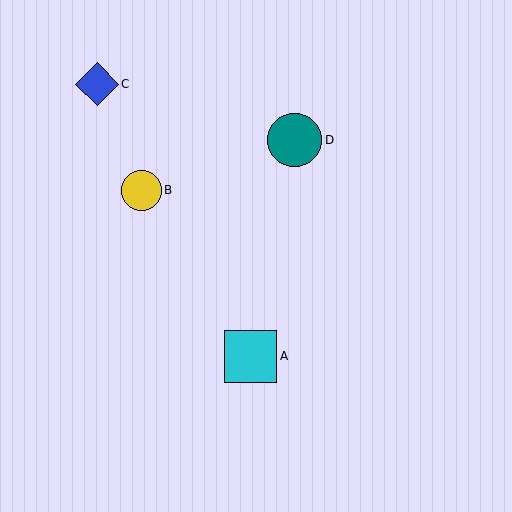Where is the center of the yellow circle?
The center of the yellow circle is at (141, 190).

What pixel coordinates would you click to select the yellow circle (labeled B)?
Click at (141, 190) to select the yellow circle B.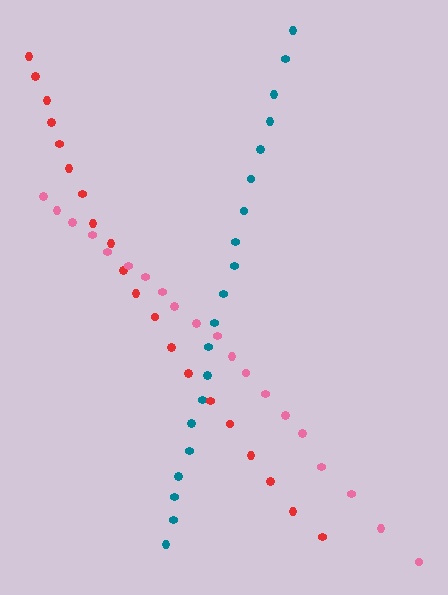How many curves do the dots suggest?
There are 3 distinct paths.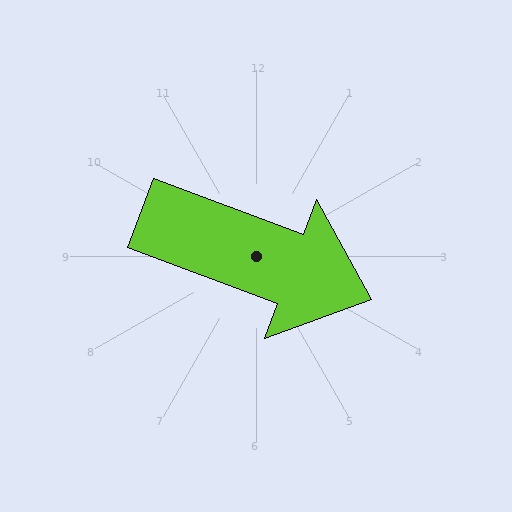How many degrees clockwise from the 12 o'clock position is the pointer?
Approximately 111 degrees.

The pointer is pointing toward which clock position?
Roughly 4 o'clock.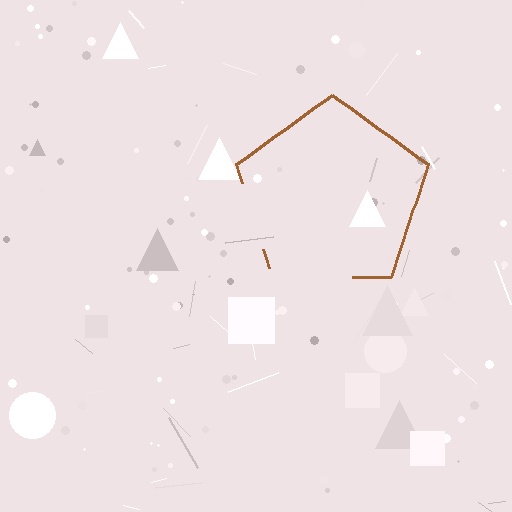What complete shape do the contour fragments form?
The contour fragments form a pentagon.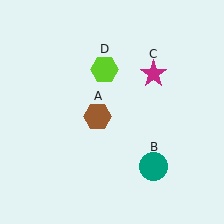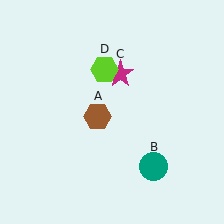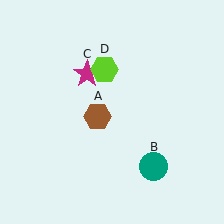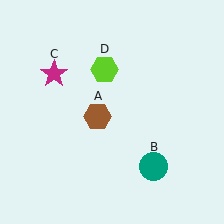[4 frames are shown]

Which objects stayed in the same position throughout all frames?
Brown hexagon (object A) and teal circle (object B) and lime hexagon (object D) remained stationary.